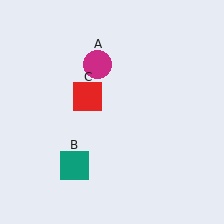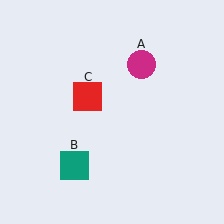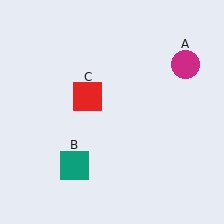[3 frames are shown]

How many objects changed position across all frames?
1 object changed position: magenta circle (object A).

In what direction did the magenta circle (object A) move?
The magenta circle (object A) moved right.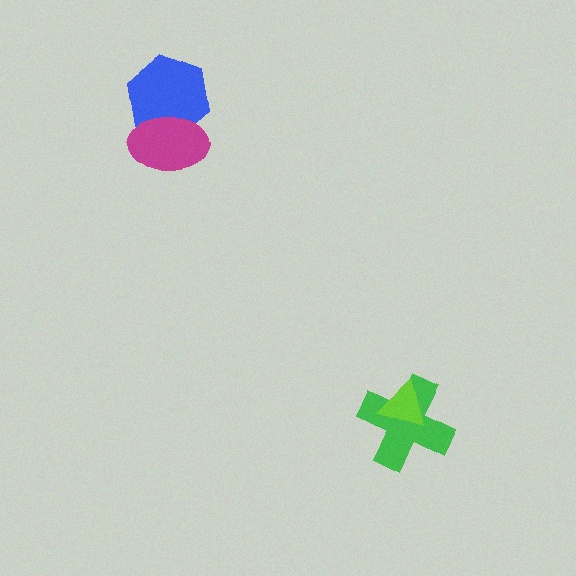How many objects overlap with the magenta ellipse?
1 object overlaps with the magenta ellipse.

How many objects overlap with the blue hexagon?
1 object overlaps with the blue hexagon.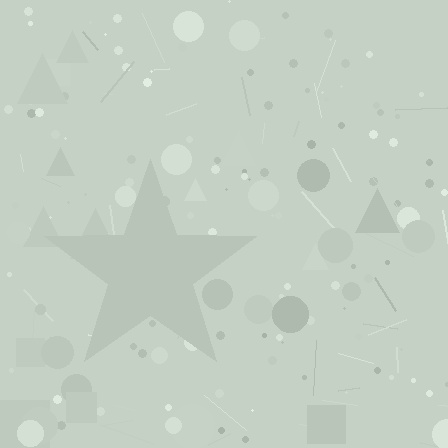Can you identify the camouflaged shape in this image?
The camouflaged shape is a star.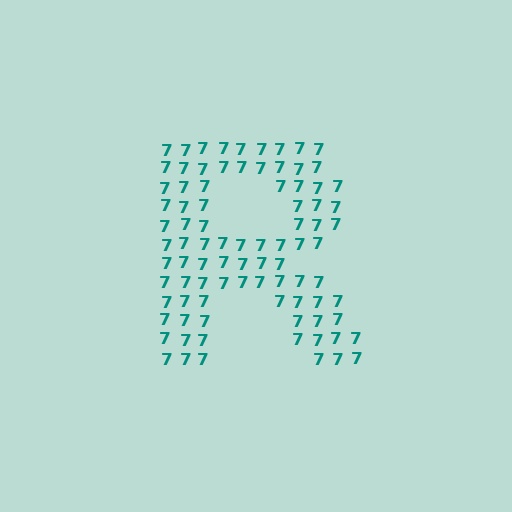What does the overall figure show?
The overall figure shows the letter R.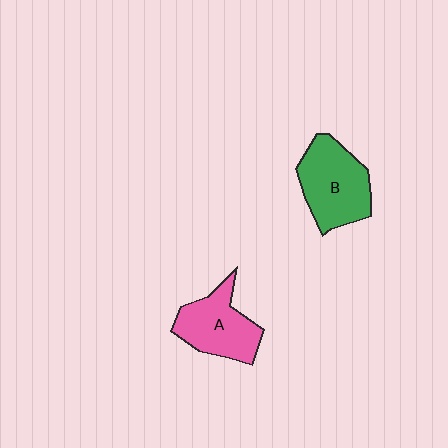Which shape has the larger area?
Shape B (green).